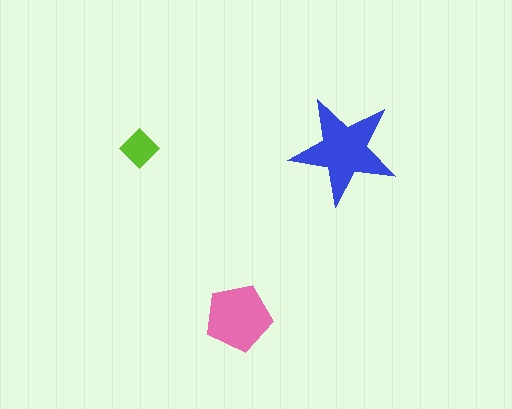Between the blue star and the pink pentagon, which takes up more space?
The blue star.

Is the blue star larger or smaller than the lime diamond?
Larger.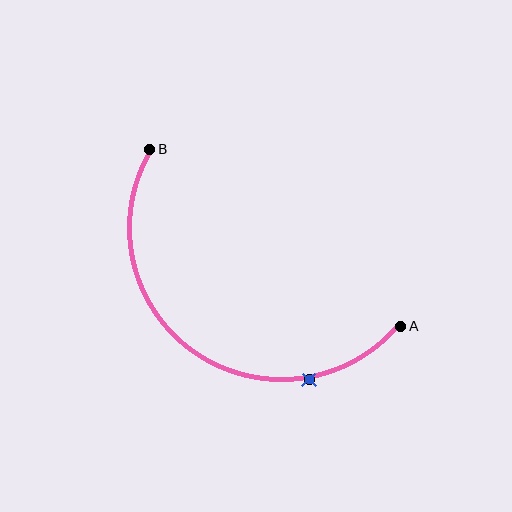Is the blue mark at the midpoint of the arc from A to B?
No. The blue mark lies on the arc but is closer to endpoint A. The arc midpoint would be at the point on the curve equidistant along the arc from both A and B.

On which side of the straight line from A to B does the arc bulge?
The arc bulges below and to the left of the straight line connecting A and B.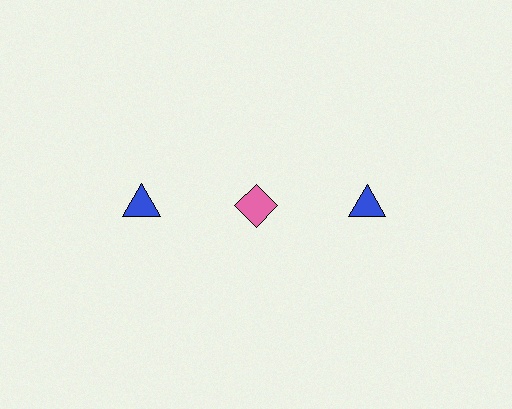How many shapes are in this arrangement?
There are 3 shapes arranged in a grid pattern.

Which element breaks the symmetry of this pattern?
The pink diamond in the top row, second from left column breaks the symmetry. All other shapes are blue triangles.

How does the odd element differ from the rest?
It differs in both color (pink instead of blue) and shape (diamond instead of triangle).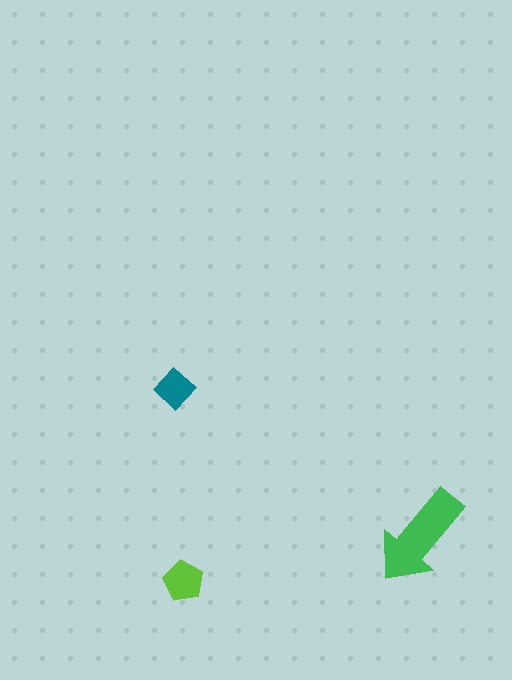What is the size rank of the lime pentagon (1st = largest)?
2nd.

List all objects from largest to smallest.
The green arrow, the lime pentagon, the teal diamond.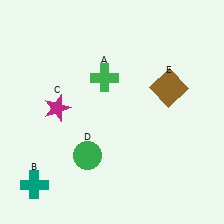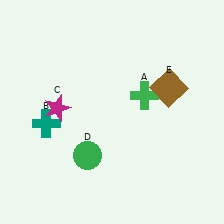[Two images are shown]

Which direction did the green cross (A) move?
The green cross (A) moved right.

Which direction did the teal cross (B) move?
The teal cross (B) moved up.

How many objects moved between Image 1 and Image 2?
2 objects moved between the two images.